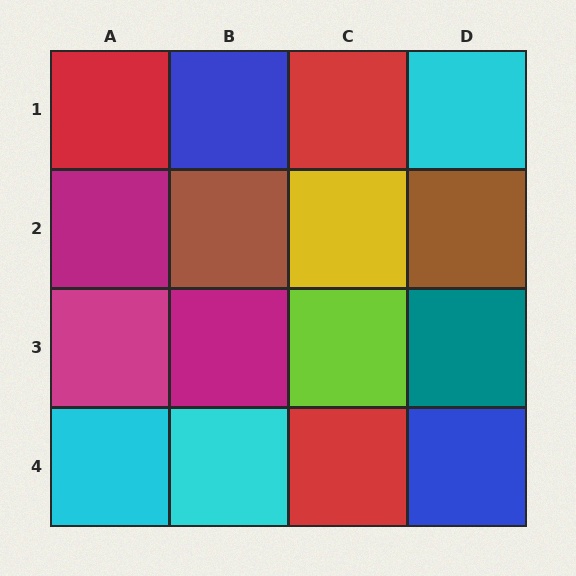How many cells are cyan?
3 cells are cyan.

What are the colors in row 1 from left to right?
Red, blue, red, cyan.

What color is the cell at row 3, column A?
Magenta.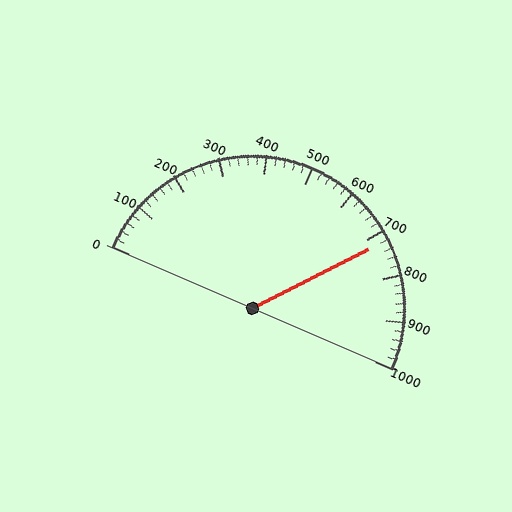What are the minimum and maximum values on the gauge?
The gauge ranges from 0 to 1000.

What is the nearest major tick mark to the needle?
The nearest major tick mark is 700.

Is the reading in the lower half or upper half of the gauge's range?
The reading is in the upper half of the range (0 to 1000).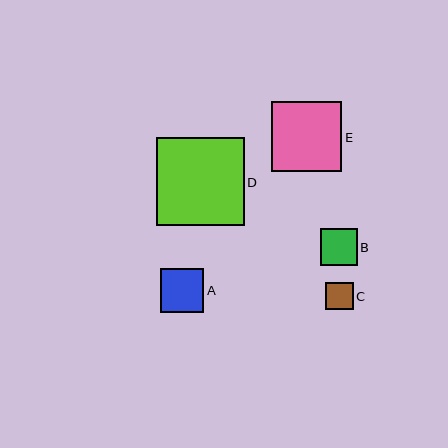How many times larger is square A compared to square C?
Square A is approximately 1.6 times the size of square C.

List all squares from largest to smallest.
From largest to smallest: D, E, A, B, C.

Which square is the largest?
Square D is the largest with a size of approximately 88 pixels.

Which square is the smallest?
Square C is the smallest with a size of approximately 28 pixels.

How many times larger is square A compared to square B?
Square A is approximately 1.2 times the size of square B.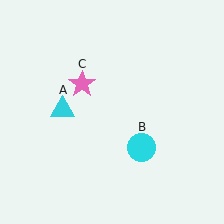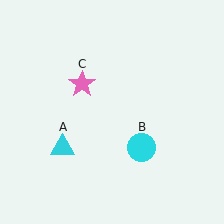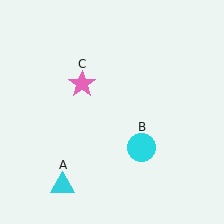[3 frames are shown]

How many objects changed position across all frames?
1 object changed position: cyan triangle (object A).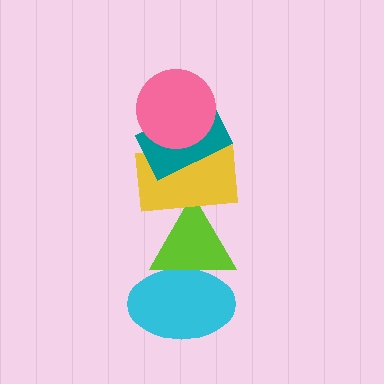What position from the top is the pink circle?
The pink circle is 1st from the top.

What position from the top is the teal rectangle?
The teal rectangle is 2nd from the top.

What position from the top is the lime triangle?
The lime triangle is 4th from the top.